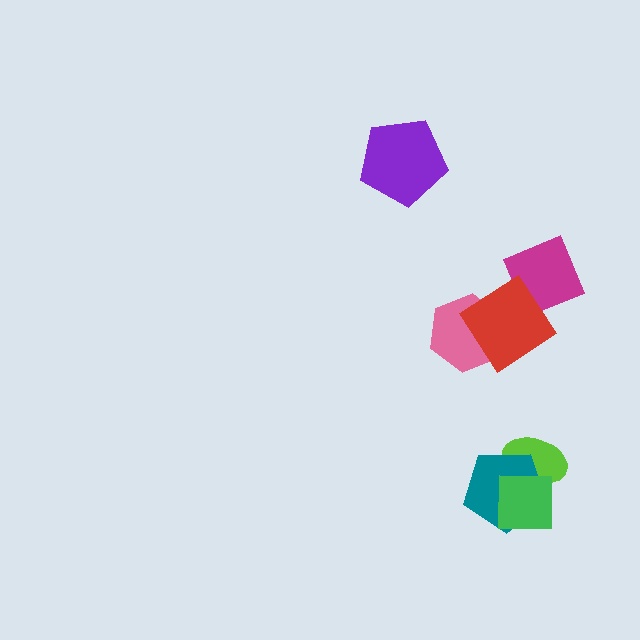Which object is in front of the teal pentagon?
The green square is in front of the teal pentagon.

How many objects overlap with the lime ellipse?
2 objects overlap with the lime ellipse.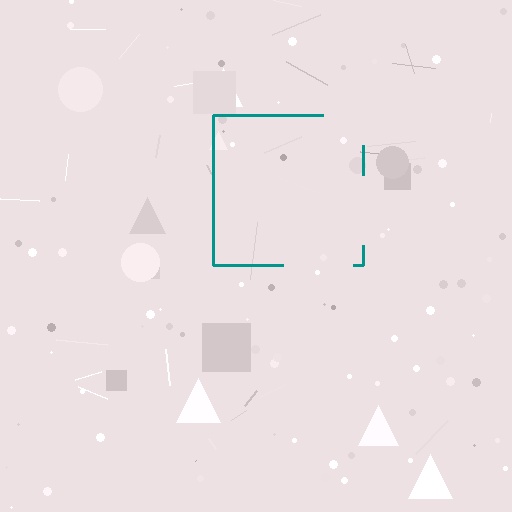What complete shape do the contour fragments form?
The contour fragments form a square.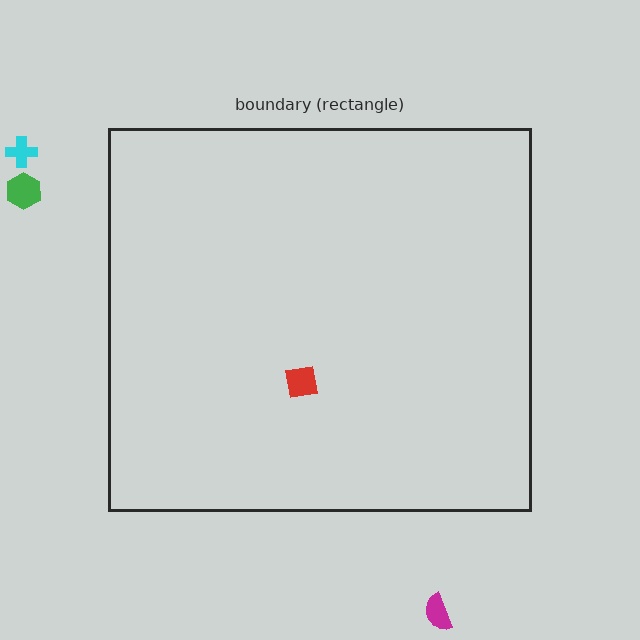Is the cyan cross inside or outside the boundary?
Outside.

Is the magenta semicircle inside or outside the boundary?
Outside.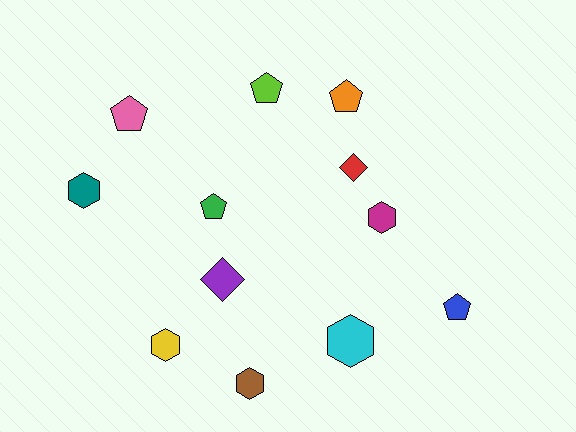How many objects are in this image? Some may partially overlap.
There are 12 objects.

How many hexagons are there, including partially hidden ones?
There are 5 hexagons.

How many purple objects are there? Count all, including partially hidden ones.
There is 1 purple object.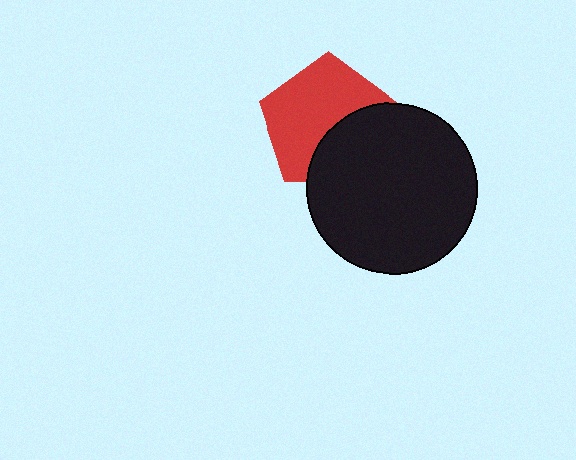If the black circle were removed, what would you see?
You would see the complete red pentagon.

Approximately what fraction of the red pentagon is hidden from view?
Roughly 36% of the red pentagon is hidden behind the black circle.